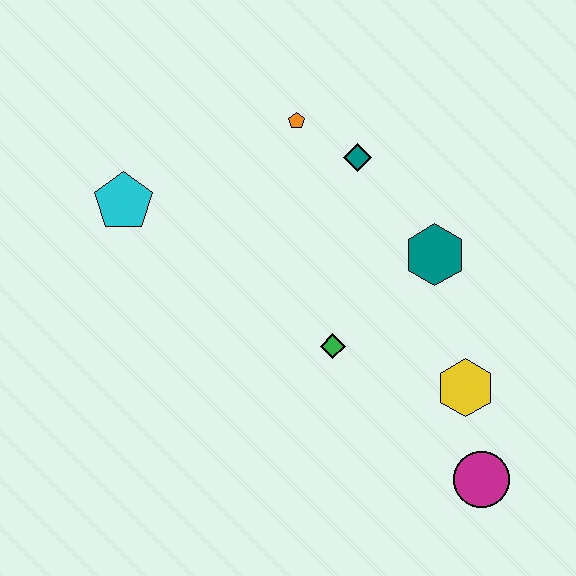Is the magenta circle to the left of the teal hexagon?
No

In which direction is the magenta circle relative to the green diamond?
The magenta circle is to the right of the green diamond.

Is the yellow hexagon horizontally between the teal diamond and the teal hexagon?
No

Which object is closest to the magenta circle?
The yellow hexagon is closest to the magenta circle.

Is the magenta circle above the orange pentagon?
No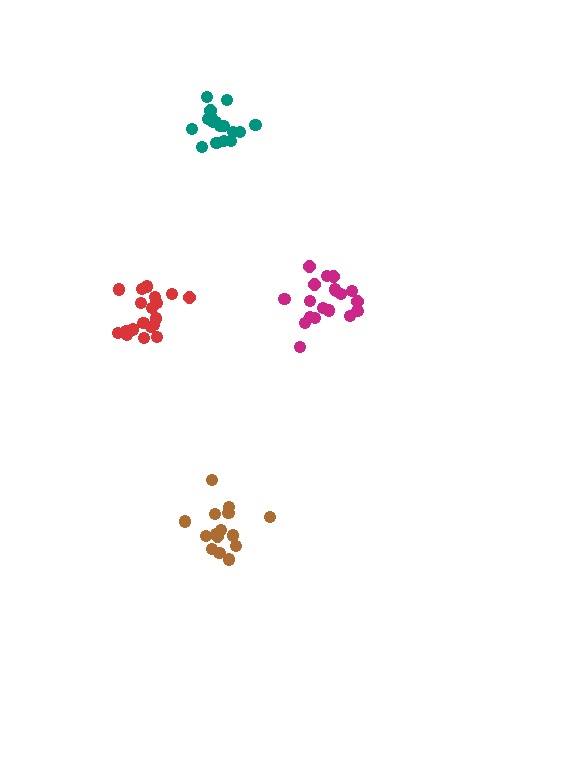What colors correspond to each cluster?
The clusters are colored: brown, teal, red, magenta.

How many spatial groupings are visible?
There are 4 spatial groupings.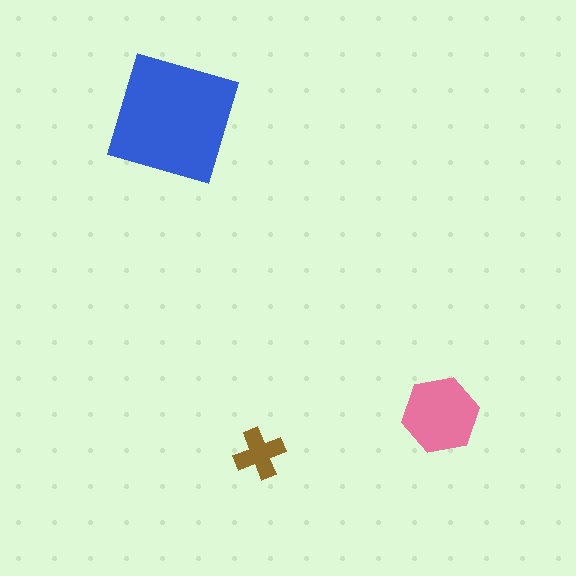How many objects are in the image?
There are 3 objects in the image.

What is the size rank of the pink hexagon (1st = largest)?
2nd.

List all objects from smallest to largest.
The brown cross, the pink hexagon, the blue square.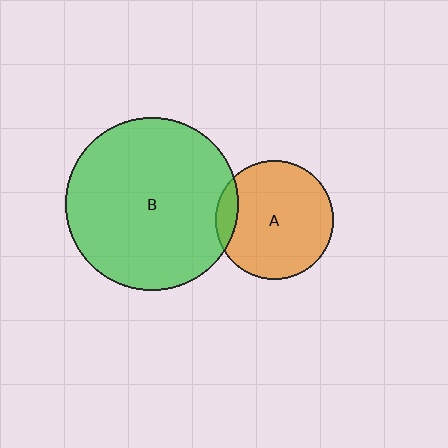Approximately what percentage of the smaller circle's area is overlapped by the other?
Approximately 10%.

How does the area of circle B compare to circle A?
Approximately 2.1 times.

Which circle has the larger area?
Circle B (green).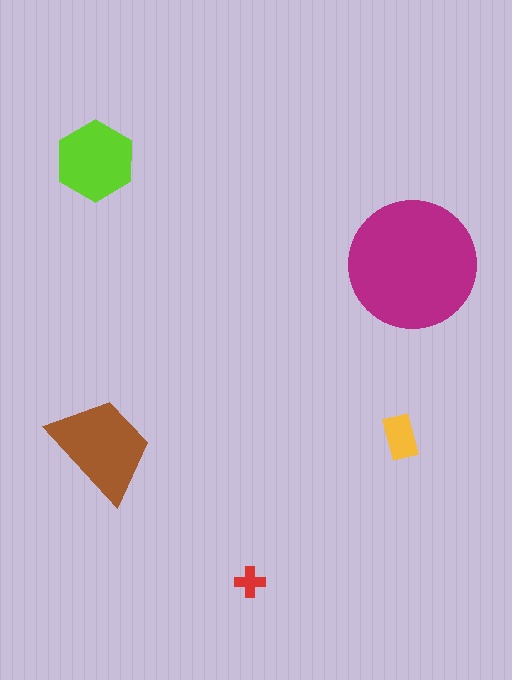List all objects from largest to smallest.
The magenta circle, the brown trapezoid, the lime hexagon, the yellow rectangle, the red cross.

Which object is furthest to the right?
The magenta circle is rightmost.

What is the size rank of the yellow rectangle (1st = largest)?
4th.